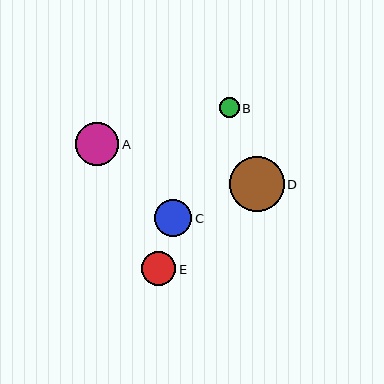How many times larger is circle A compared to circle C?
Circle A is approximately 1.1 times the size of circle C.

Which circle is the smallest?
Circle B is the smallest with a size of approximately 20 pixels.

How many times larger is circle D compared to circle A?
Circle D is approximately 1.3 times the size of circle A.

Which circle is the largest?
Circle D is the largest with a size of approximately 55 pixels.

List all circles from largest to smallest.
From largest to smallest: D, A, C, E, B.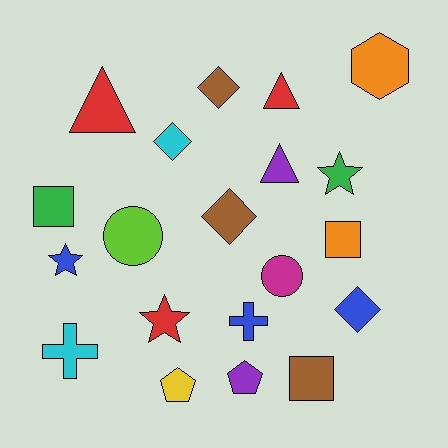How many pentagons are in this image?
There are 2 pentagons.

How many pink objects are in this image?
There are no pink objects.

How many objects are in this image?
There are 20 objects.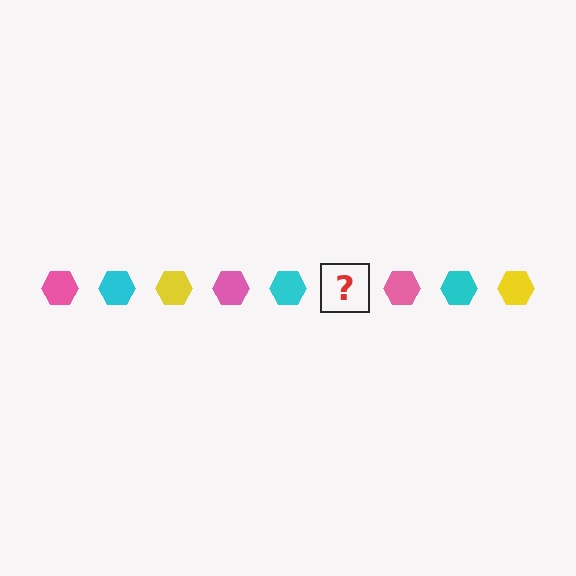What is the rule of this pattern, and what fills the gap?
The rule is that the pattern cycles through pink, cyan, yellow hexagons. The gap should be filled with a yellow hexagon.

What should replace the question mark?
The question mark should be replaced with a yellow hexagon.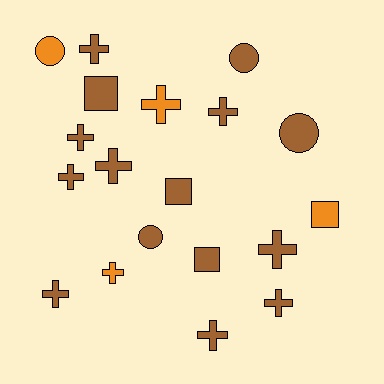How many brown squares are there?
There are 3 brown squares.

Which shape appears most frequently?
Cross, with 11 objects.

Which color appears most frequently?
Brown, with 15 objects.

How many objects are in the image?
There are 19 objects.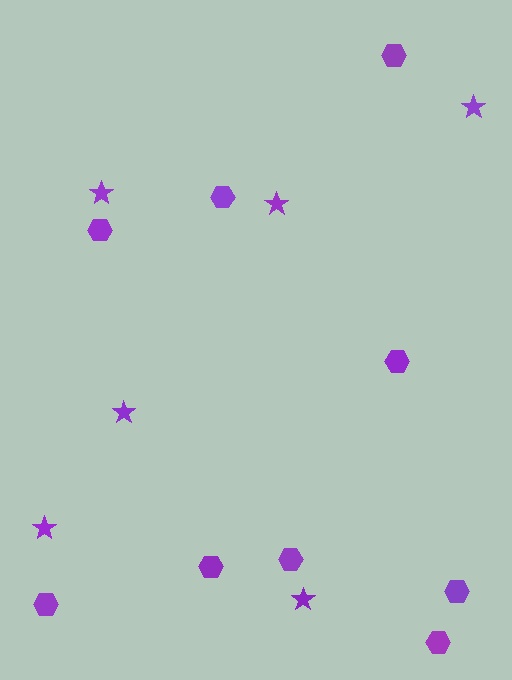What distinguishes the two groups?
There are 2 groups: one group of stars (6) and one group of hexagons (9).